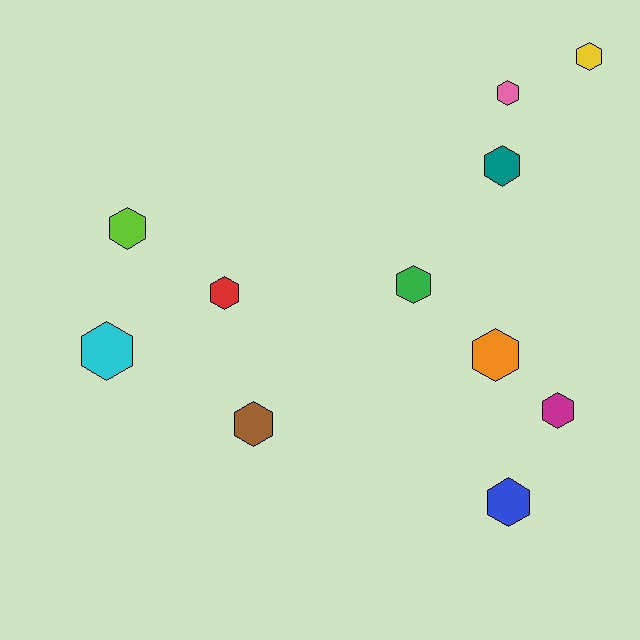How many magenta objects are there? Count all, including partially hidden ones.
There is 1 magenta object.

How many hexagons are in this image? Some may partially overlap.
There are 11 hexagons.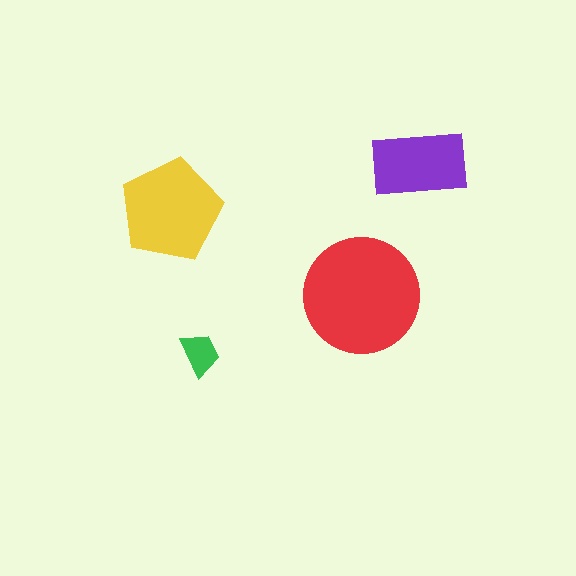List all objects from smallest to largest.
The green trapezoid, the purple rectangle, the yellow pentagon, the red circle.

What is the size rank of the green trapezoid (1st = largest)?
4th.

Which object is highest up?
The purple rectangle is topmost.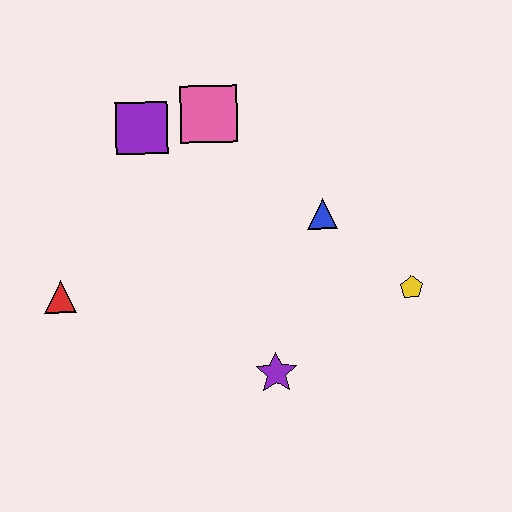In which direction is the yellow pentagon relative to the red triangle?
The yellow pentagon is to the right of the red triangle.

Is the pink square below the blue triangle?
No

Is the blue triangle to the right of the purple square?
Yes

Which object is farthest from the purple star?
The purple square is farthest from the purple star.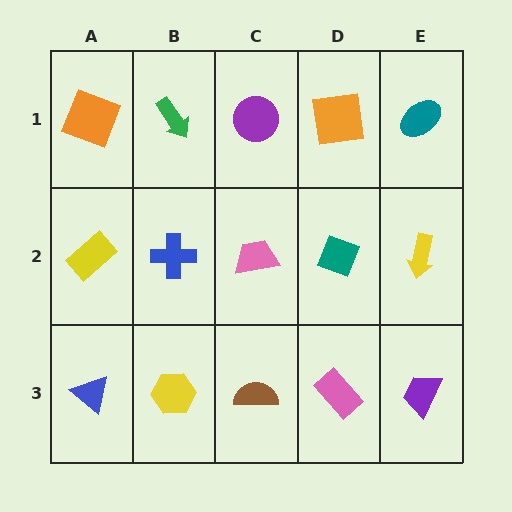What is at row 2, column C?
A pink trapezoid.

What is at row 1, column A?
An orange square.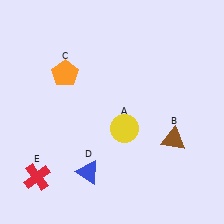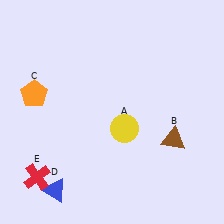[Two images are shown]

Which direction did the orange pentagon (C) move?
The orange pentagon (C) moved left.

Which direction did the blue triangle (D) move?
The blue triangle (D) moved left.